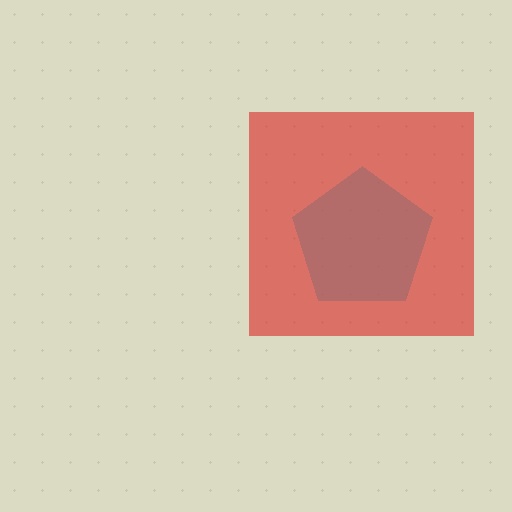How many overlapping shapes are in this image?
There are 2 overlapping shapes in the image.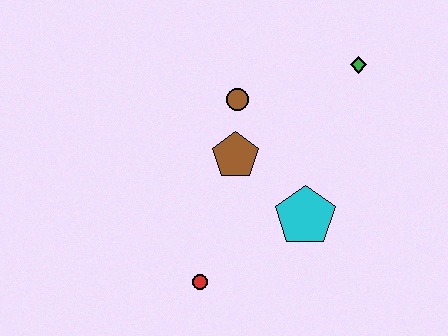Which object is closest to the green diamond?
The brown circle is closest to the green diamond.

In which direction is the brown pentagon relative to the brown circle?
The brown pentagon is below the brown circle.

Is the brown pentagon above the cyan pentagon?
Yes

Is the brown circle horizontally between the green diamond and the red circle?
Yes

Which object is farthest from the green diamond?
The red circle is farthest from the green diamond.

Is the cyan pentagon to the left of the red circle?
No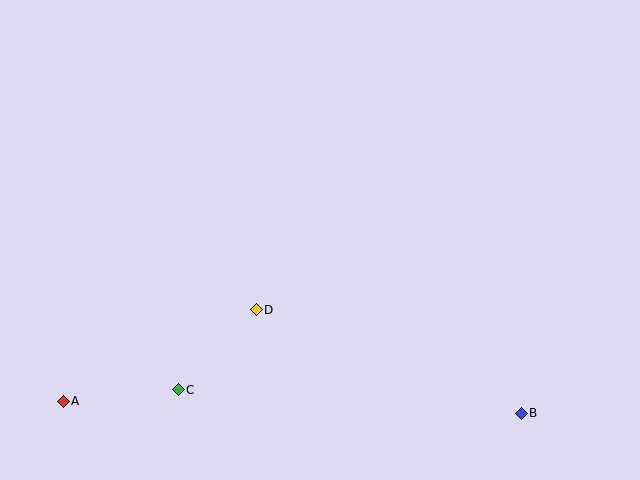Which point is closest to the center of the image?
Point D at (256, 310) is closest to the center.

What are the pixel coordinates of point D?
Point D is at (256, 310).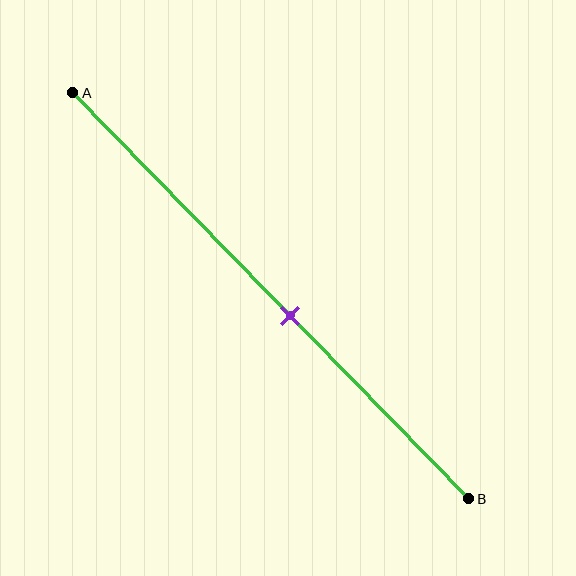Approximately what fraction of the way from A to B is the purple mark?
The purple mark is approximately 55% of the way from A to B.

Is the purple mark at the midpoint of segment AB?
No, the mark is at about 55% from A, not at the 50% midpoint.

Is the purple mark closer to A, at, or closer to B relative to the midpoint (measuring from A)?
The purple mark is closer to point B than the midpoint of segment AB.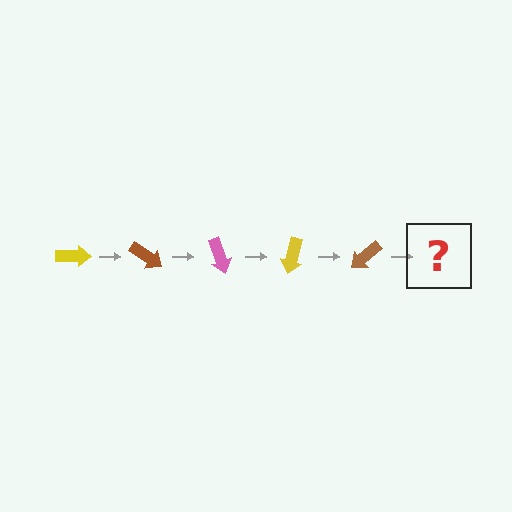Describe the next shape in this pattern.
It should be a pink arrow, rotated 175 degrees from the start.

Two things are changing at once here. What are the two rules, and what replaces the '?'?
The two rules are that it rotates 35 degrees each step and the color cycles through yellow, brown, and pink. The '?' should be a pink arrow, rotated 175 degrees from the start.